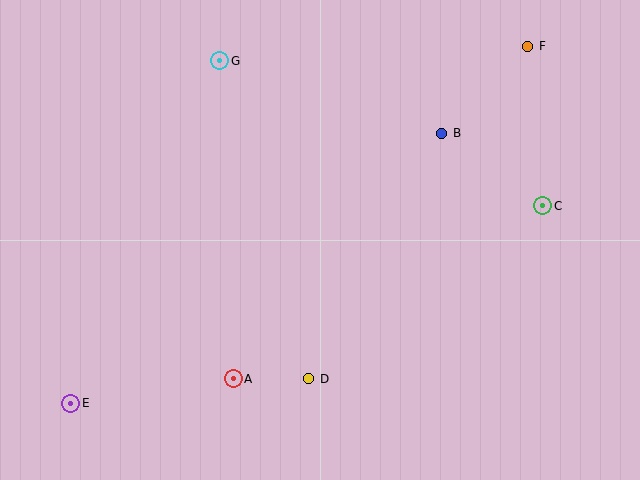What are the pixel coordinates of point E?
Point E is at (71, 403).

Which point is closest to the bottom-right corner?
Point C is closest to the bottom-right corner.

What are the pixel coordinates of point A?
Point A is at (233, 379).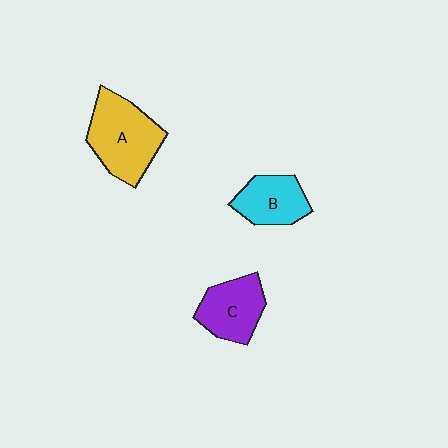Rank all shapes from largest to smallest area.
From largest to smallest: A (yellow), C (purple), B (cyan).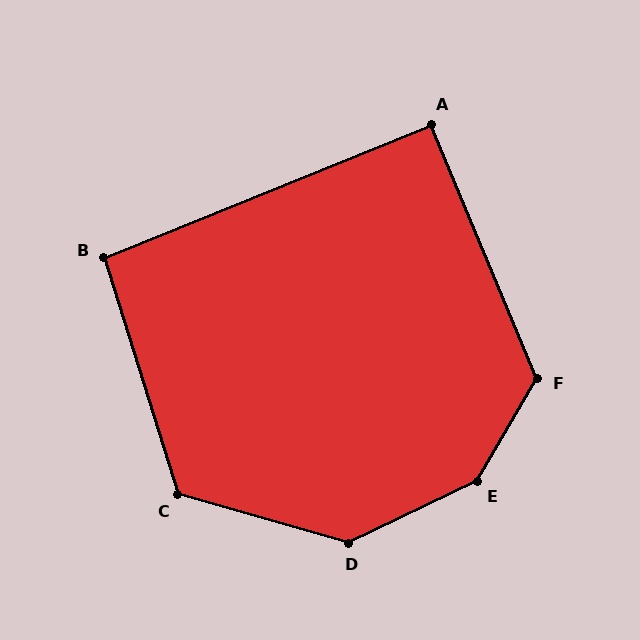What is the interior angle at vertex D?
Approximately 138 degrees (obtuse).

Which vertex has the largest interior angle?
E, at approximately 146 degrees.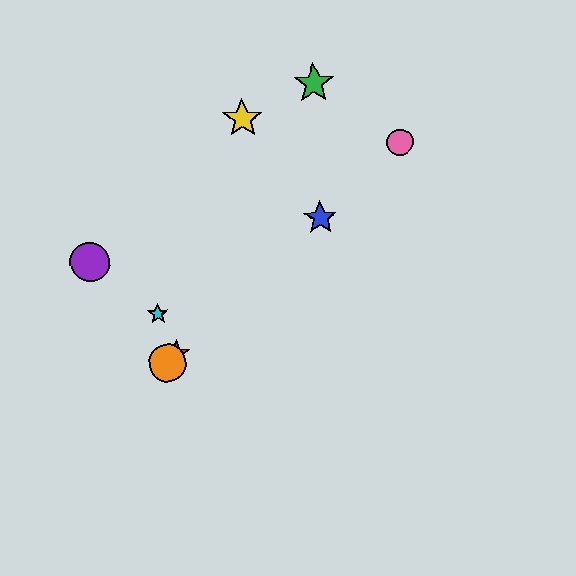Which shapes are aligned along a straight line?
The red star, the blue star, the orange circle, the pink circle are aligned along a straight line.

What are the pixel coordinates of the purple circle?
The purple circle is at (90, 262).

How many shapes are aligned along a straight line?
4 shapes (the red star, the blue star, the orange circle, the pink circle) are aligned along a straight line.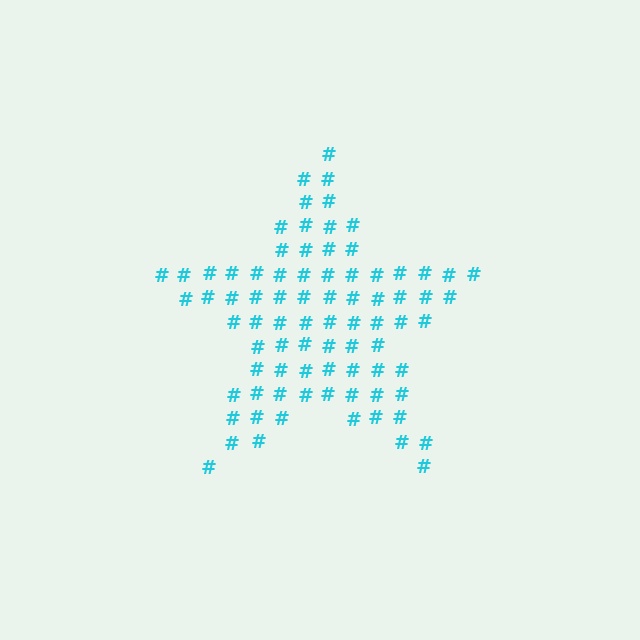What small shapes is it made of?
It is made of small hash symbols.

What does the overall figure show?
The overall figure shows a star.